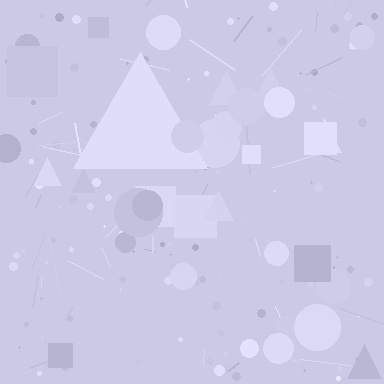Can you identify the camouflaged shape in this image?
The camouflaged shape is a triangle.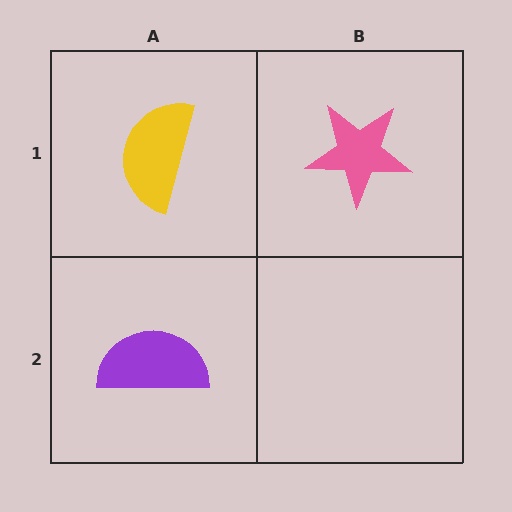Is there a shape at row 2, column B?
No, that cell is empty.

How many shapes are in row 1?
2 shapes.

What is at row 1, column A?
A yellow semicircle.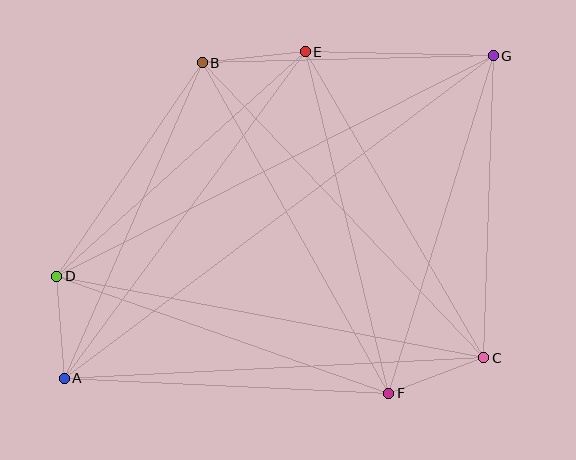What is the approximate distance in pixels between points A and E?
The distance between A and E is approximately 406 pixels.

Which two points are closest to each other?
Points C and F are closest to each other.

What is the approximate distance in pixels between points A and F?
The distance between A and F is approximately 325 pixels.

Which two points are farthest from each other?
Points A and G are farthest from each other.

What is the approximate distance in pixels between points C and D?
The distance between C and D is approximately 435 pixels.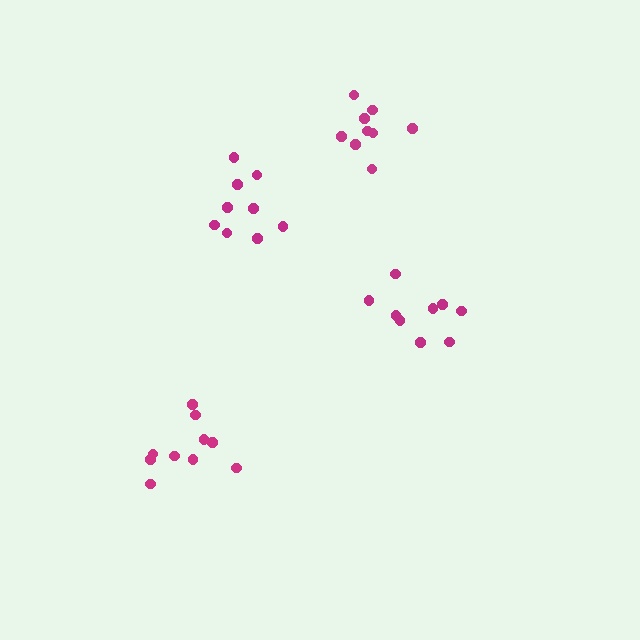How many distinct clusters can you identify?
There are 4 distinct clusters.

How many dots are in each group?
Group 1: 9 dots, Group 2: 9 dots, Group 3: 9 dots, Group 4: 10 dots (37 total).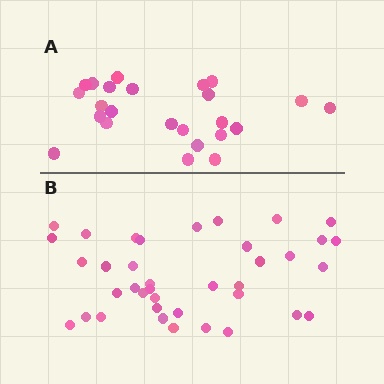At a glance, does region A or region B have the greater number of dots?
Region B (the bottom region) has more dots.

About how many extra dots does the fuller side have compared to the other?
Region B has approximately 15 more dots than region A.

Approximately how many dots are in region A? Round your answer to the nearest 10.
About 20 dots. (The exact count is 24, which rounds to 20.)